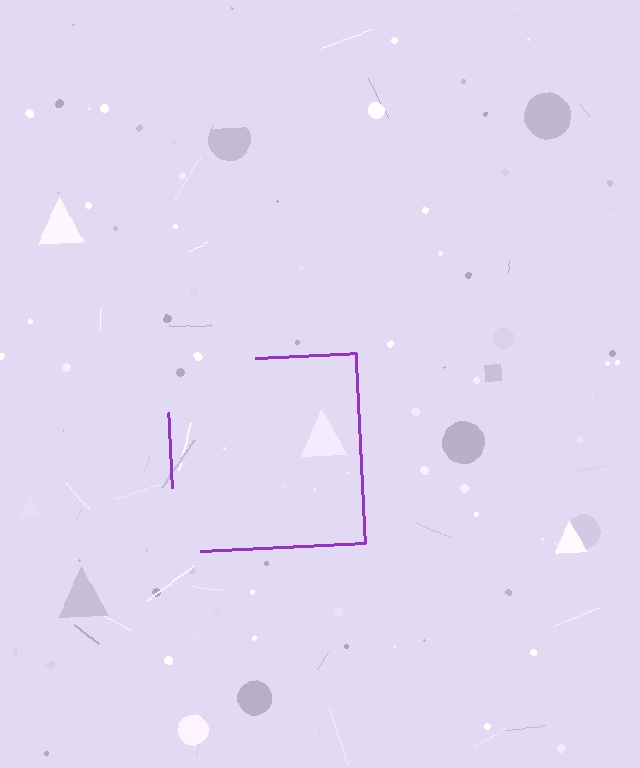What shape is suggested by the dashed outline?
The dashed outline suggests a square.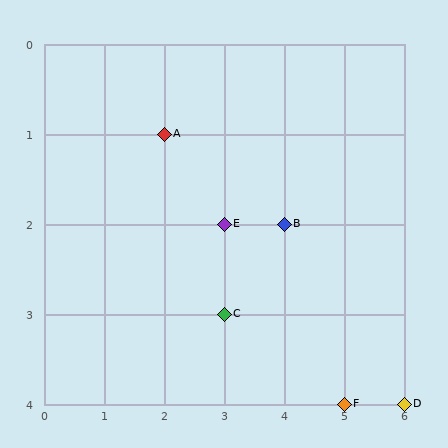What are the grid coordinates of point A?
Point A is at grid coordinates (2, 1).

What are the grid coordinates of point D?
Point D is at grid coordinates (6, 4).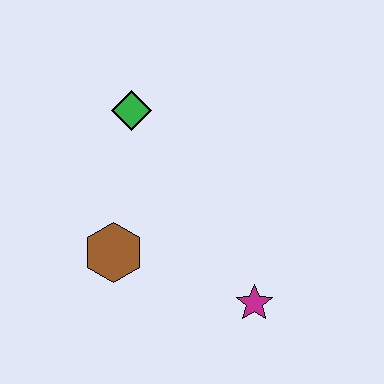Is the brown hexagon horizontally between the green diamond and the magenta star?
No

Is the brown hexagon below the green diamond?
Yes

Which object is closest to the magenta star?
The brown hexagon is closest to the magenta star.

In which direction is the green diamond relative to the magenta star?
The green diamond is above the magenta star.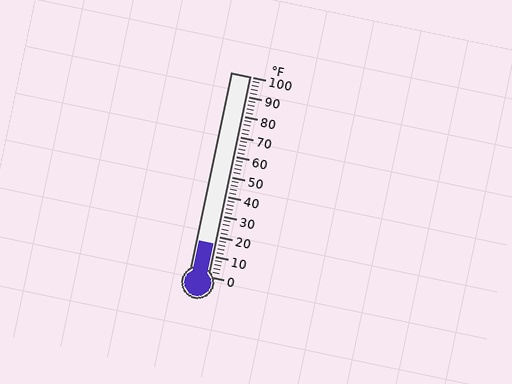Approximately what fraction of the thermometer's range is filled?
The thermometer is filled to approximately 15% of its range.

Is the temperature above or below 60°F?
The temperature is below 60°F.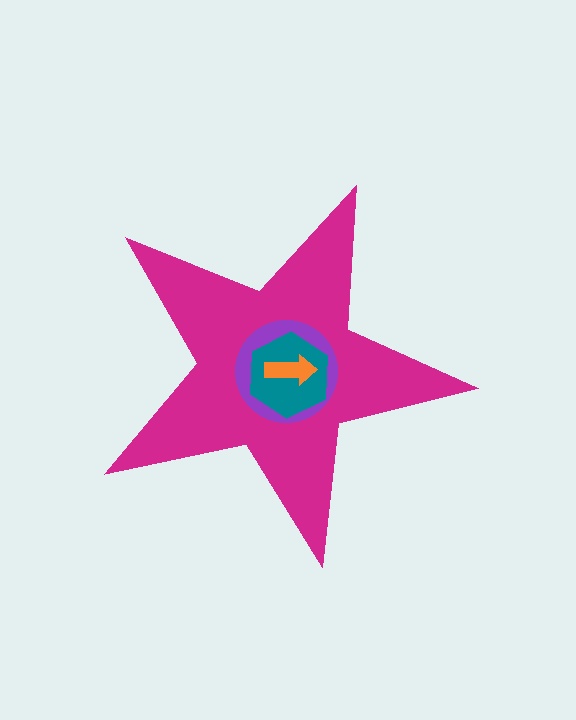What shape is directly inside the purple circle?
The teal hexagon.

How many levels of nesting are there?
4.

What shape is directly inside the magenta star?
The purple circle.